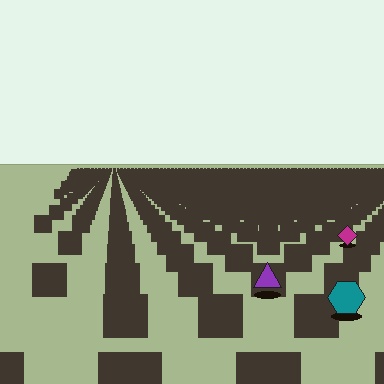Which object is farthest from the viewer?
The magenta diamond is farthest from the viewer. It appears smaller and the ground texture around it is denser.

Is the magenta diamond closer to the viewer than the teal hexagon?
No. The teal hexagon is closer — you can tell from the texture gradient: the ground texture is coarser near it.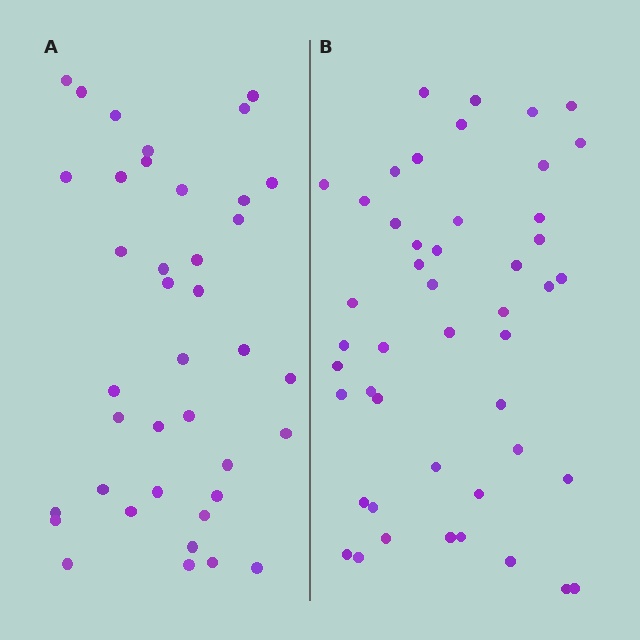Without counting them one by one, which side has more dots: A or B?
Region B (the right region) has more dots.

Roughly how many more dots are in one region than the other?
Region B has roughly 8 or so more dots than region A.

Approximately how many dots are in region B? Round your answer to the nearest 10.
About 50 dots. (The exact count is 47, which rounds to 50.)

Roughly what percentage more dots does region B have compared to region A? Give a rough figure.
About 20% more.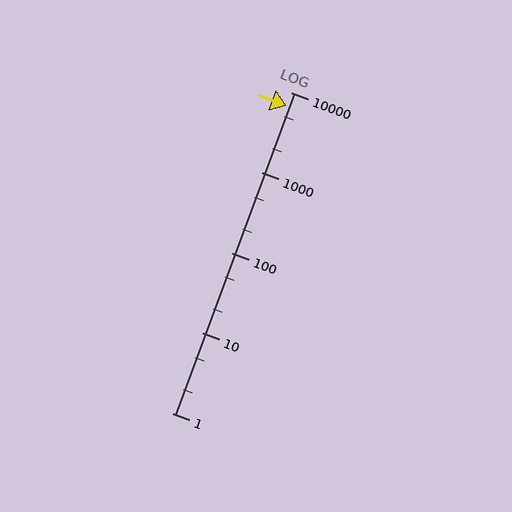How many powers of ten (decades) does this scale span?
The scale spans 4 decades, from 1 to 10000.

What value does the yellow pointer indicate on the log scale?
The pointer indicates approximately 6700.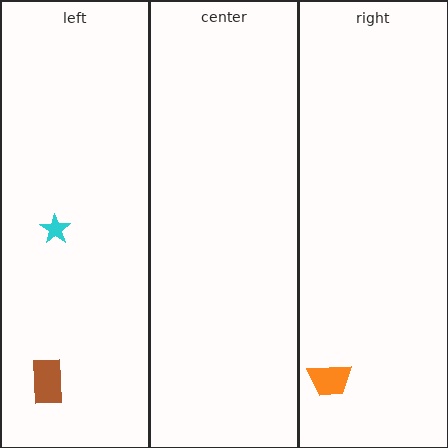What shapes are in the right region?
The orange trapezoid.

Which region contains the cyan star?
The left region.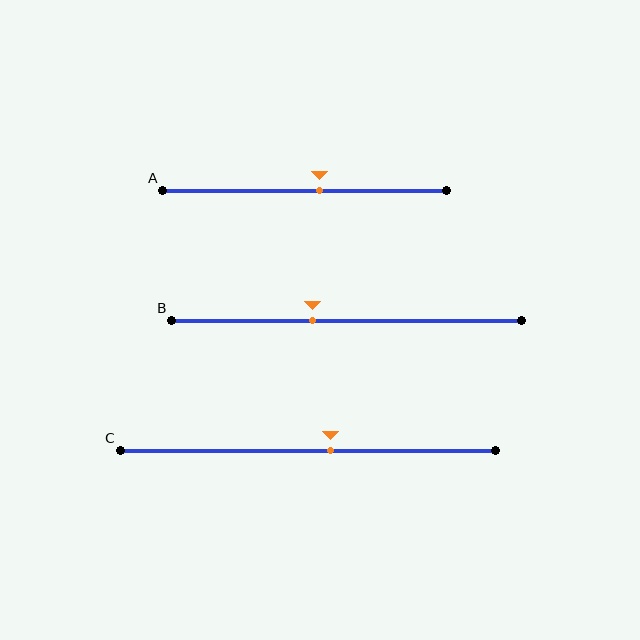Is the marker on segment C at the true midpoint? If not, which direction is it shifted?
No, the marker on segment C is shifted to the right by about 6% of the segment length.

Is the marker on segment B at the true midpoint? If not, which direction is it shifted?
No, the marker on segment B is shifted to the left by about 10% of the segment length.